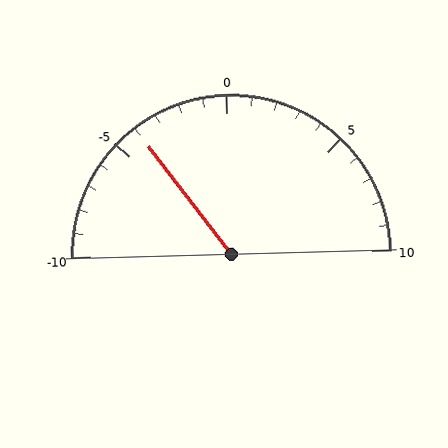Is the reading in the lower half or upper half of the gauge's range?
The reading is in the lower half of the range (-10 to 10).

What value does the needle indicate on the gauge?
The needle indicates approximately -4.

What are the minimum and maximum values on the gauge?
The gauge ranges from -10 to 10.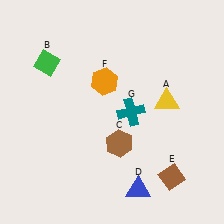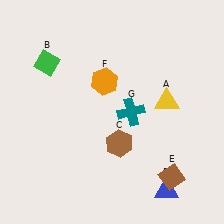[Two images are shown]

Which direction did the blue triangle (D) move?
The blue triangle (D) moved right.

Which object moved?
The blue triangle (D) moved right.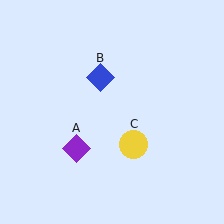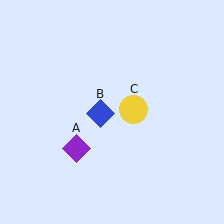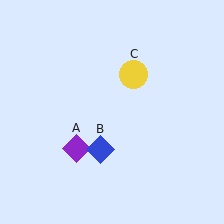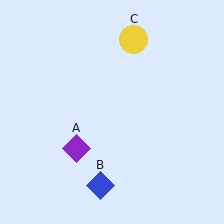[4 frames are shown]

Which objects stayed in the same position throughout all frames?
Purple diamond (object A) remained stationary.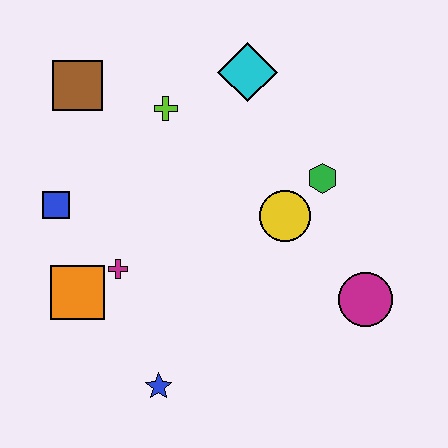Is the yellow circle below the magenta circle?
No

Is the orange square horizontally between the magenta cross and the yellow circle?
No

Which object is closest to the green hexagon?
The yellow circle is closest to the green hexagon.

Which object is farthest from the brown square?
The magenta circle is farthest from the brown square.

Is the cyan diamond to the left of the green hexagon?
Yes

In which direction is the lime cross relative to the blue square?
The lime cross is to the right of the blue square.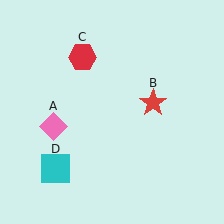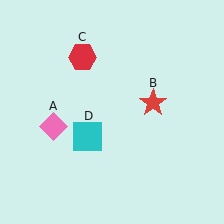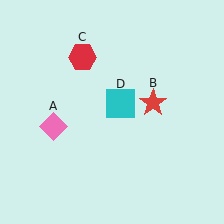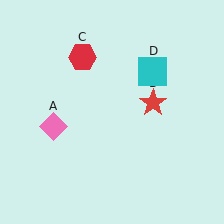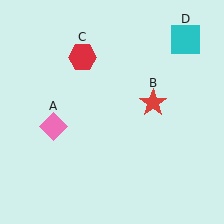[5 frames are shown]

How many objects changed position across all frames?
1 object changed position: cyan square (object D).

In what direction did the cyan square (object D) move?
The cyan square (object D) moved up and to the right.